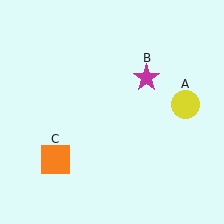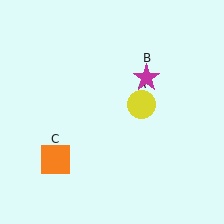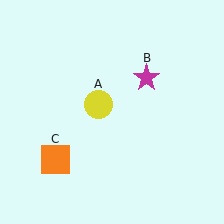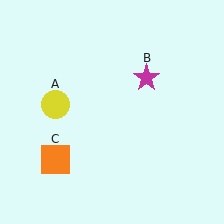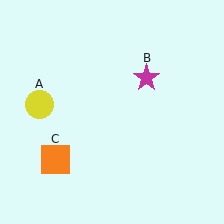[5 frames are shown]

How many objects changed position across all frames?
1 object changed position: yellow circle (object A).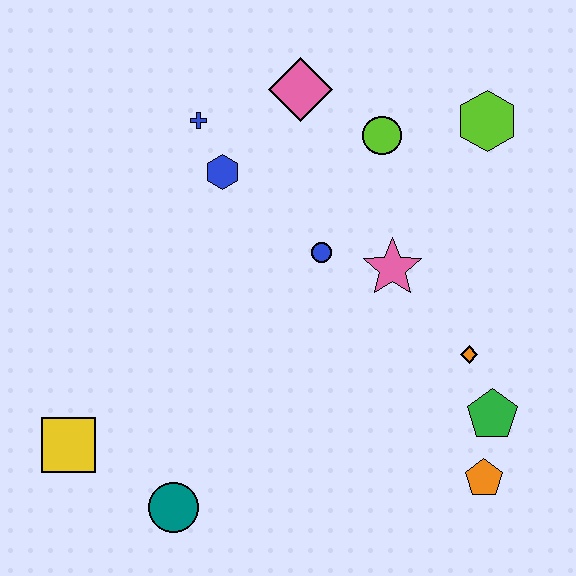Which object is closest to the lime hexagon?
The lime circle is closest to the lime hexagon.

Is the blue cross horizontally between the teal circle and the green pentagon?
Yes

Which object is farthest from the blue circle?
The yellow square is farthest from the blue circle.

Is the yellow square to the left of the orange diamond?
Yes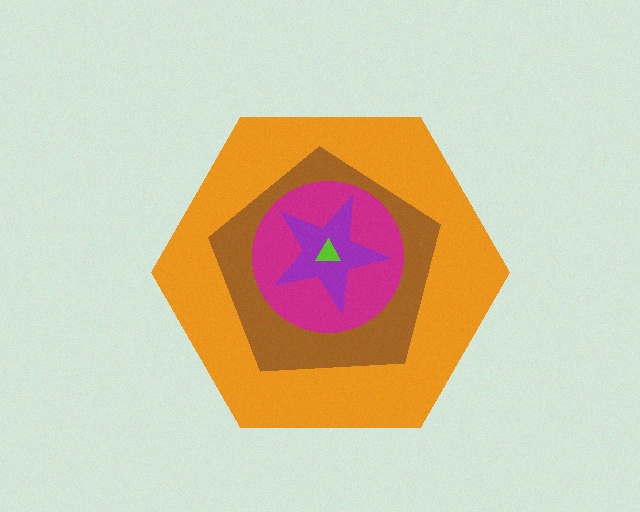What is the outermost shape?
The orange hexagon.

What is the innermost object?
The lime triangle.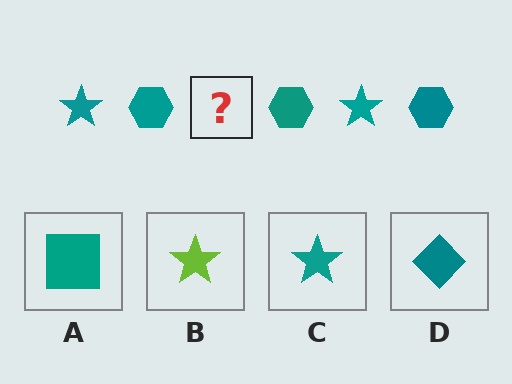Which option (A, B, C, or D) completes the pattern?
C.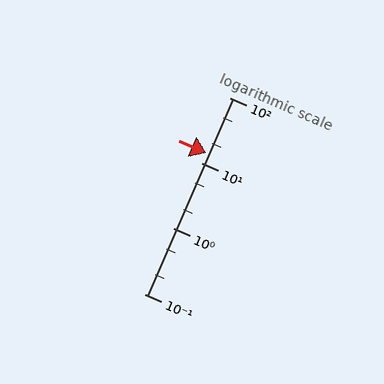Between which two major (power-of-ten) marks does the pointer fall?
The pointer is between 10 and 100.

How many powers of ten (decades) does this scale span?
The scale spans 3 decades, from 0.1 to 100.